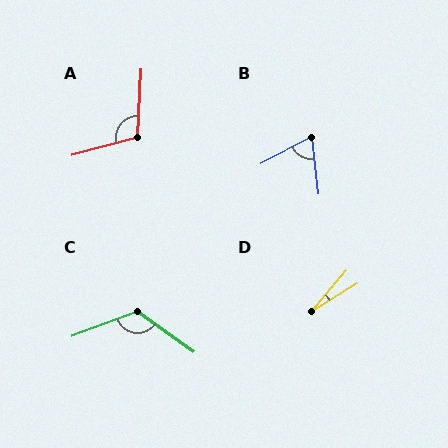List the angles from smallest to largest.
D (17°), B (69°), A (109°), C (124°).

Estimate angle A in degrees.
Approximately 109 degrees.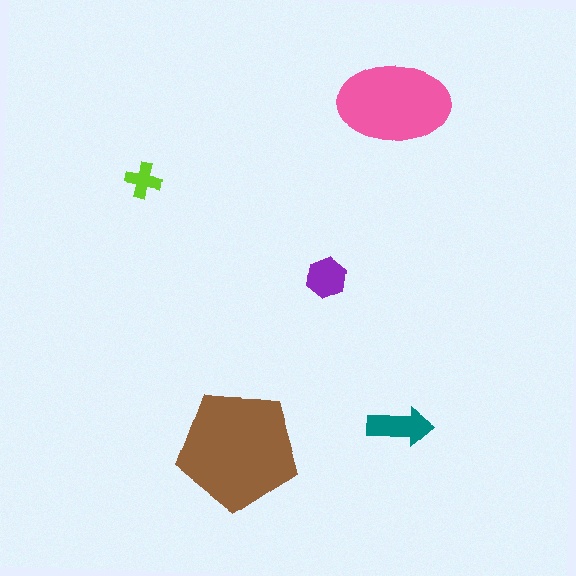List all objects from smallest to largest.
The lime cross, the purple hexagon, the teal arrow, the pink ellipse, the brown pentagon.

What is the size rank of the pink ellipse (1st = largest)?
2nd.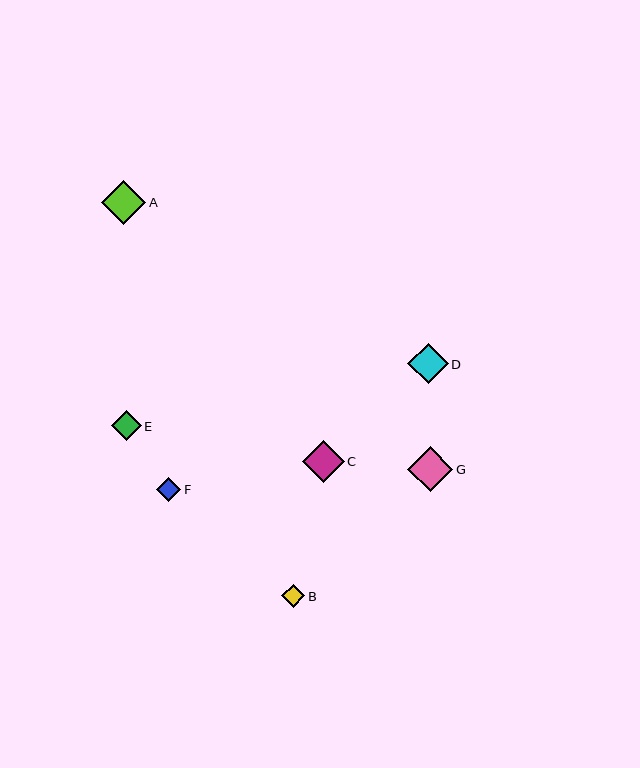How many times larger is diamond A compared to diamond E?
Diamond A is approximately 1.5 times the size of diamond E.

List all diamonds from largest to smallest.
From largest to smallest: G, A, C, D, E, F, B.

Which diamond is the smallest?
Diamond B is the smallest with a size of approximately 23 pixels.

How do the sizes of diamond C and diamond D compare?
Diamond C and diamond D are approximately the same size.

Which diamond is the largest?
Diamond G is the largest with a size of approximately 45 pixels.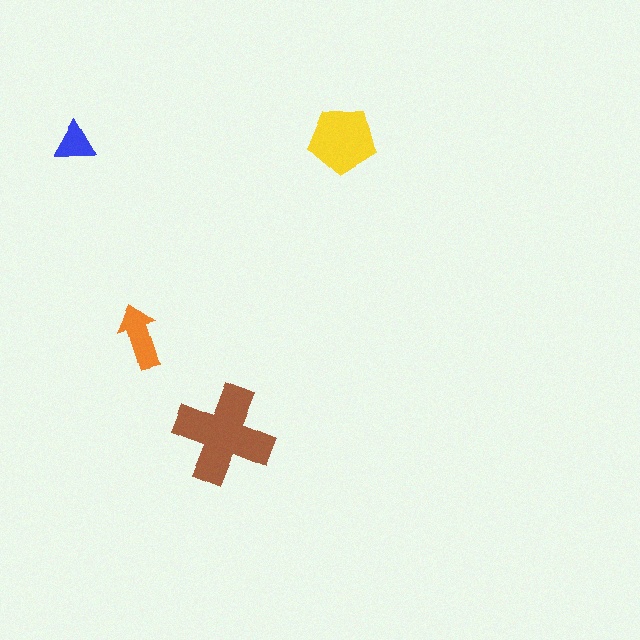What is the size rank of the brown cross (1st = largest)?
1st.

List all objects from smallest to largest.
The blue triangle, the orange arrow, the yellow pentagon, the brown cross.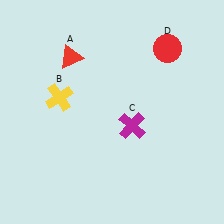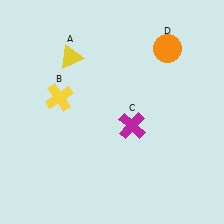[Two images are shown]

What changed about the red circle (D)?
In Image 1, D is red. In Image 2, it changed to orange.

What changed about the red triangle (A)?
In Image 1, A is red. In Image 2, it changed to yellow.